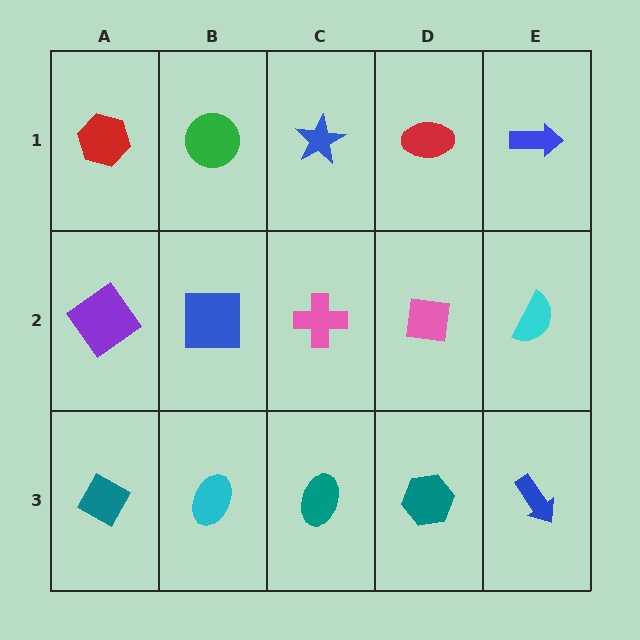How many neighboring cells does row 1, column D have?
3.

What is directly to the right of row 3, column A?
A cyan ellipse.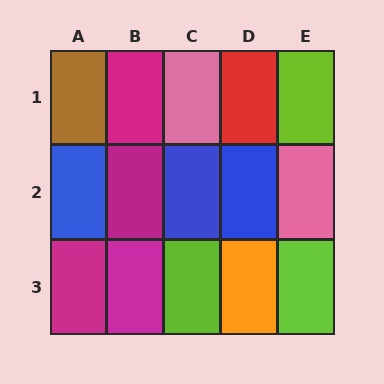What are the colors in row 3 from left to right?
Magenta, magenta, lime, orange, lime.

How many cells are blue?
3 cells are blue.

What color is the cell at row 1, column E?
Lime.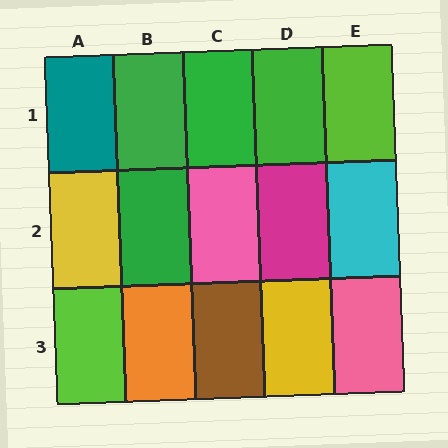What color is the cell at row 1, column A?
Teal.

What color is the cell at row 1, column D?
Green.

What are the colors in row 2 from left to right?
Yellow, green, pink, magenta, cyan.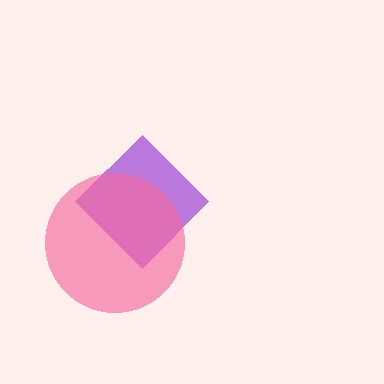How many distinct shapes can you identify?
There are 2 distinct shapes: a purple diamond, a pink circle.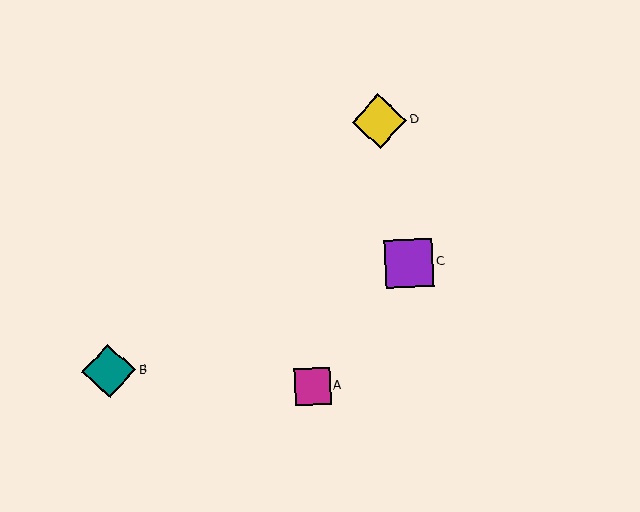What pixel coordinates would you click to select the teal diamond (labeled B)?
Click at (109, 371) to select the teal diamond B.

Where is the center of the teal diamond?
The center of the teal diamond is at (109, 371).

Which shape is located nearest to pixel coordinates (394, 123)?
The yellow diamond (labeled D) at (379, 121) is nearest to that location.